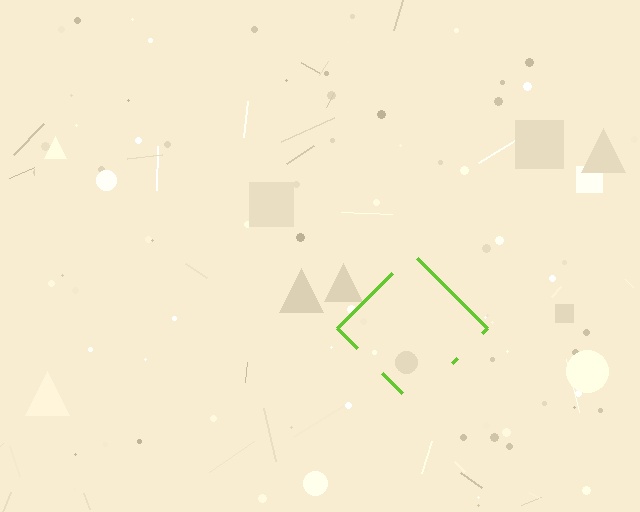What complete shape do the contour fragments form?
The contour fragments form a diamond.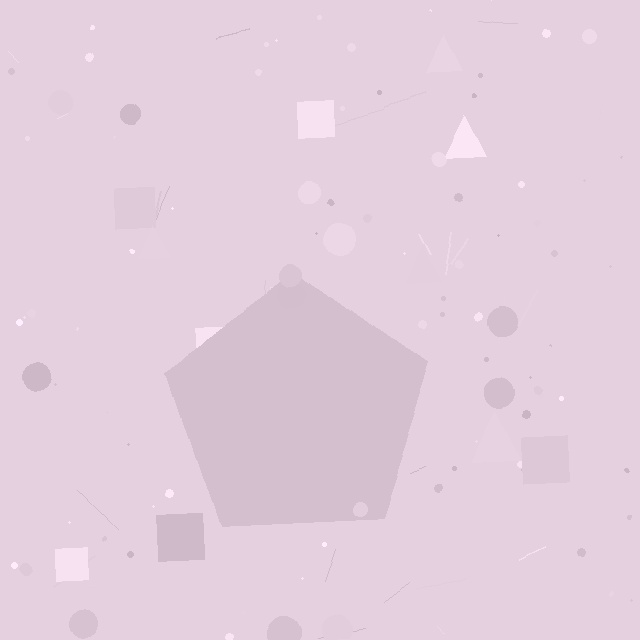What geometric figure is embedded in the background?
A pentagon is embedded in the background.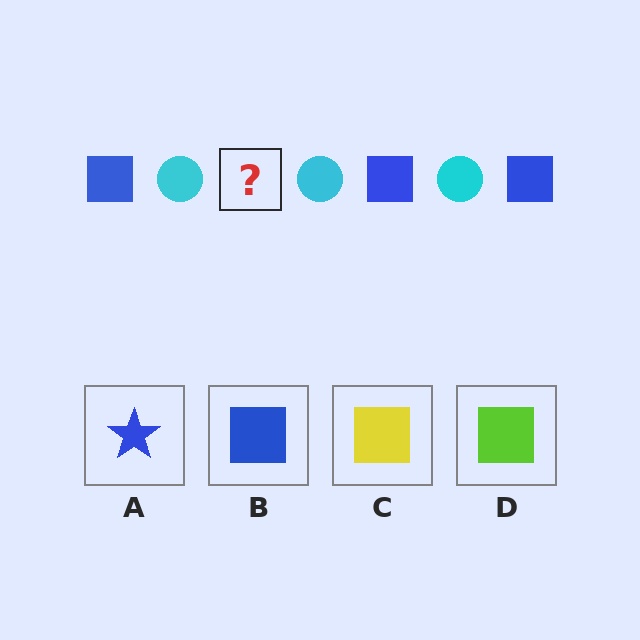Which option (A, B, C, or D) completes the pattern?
B.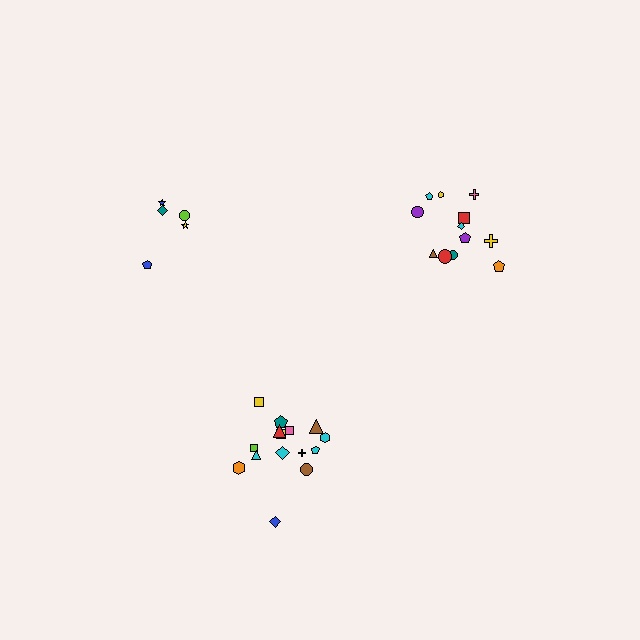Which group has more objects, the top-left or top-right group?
The top-right group.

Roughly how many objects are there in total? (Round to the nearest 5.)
Roughly 30 objects in total.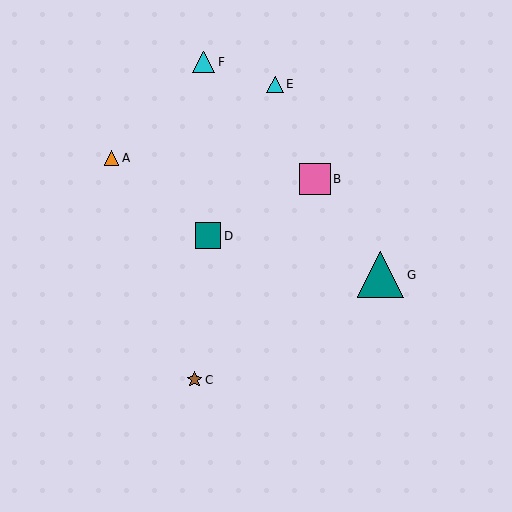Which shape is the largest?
The teal triangle (labeled G) is the largest.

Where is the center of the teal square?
The center of the teal square is at (208, 236).